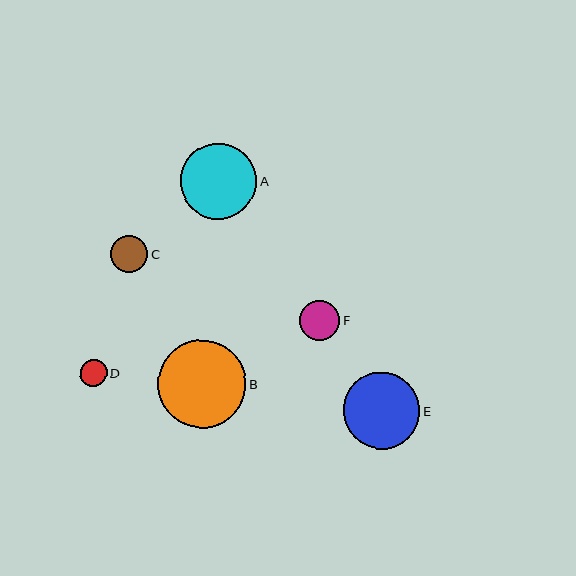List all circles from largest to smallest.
From largest to smallest: B, A, E, F, C, D.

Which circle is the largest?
Circle B is the largest with a size of approximately 88 pixels.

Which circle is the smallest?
Circle D is the smallest with a size of approximately 27 pixels.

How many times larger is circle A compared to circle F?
Circle A is approximately 1.9 times the size of circle F.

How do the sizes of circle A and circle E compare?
Circle A and circle E are approximately the same size.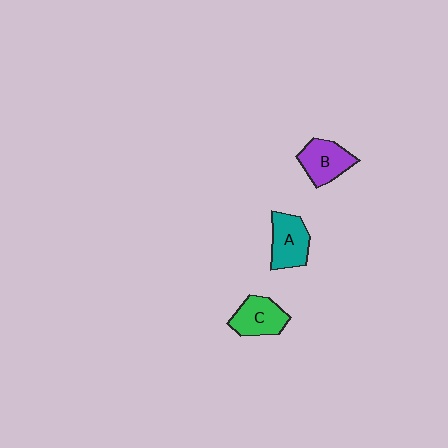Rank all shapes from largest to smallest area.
From largest to smallest: A (teal), B (purple), C (green).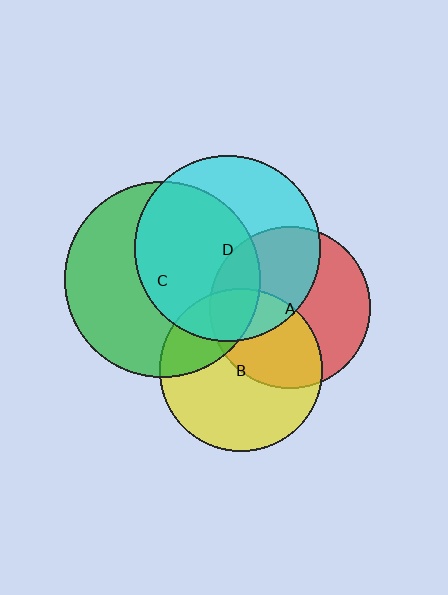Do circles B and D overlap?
Yes.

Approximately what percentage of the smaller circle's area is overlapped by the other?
Approximately 20%.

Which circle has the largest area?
Circle C (green).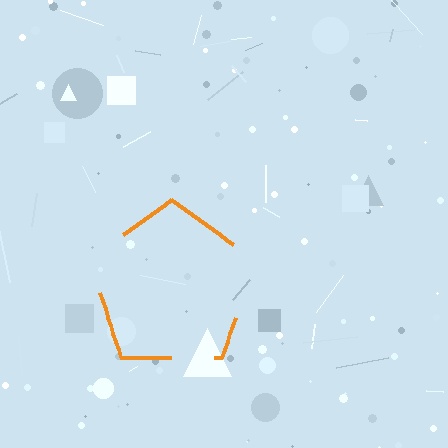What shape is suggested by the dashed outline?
The dashed outline suggests a pentagon.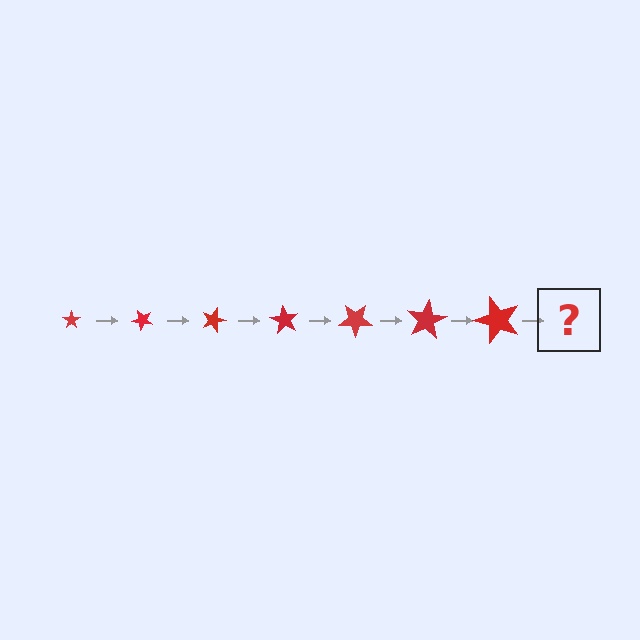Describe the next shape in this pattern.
It should be a star, larger than the previous one and rotated 315 degrees from the start.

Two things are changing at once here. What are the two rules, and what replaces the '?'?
The two rules are that the star grows larger each step and it rotates 45 degrees each step. The '?' should be a star, larger than the previous one and rotated 315 degrees from the start.